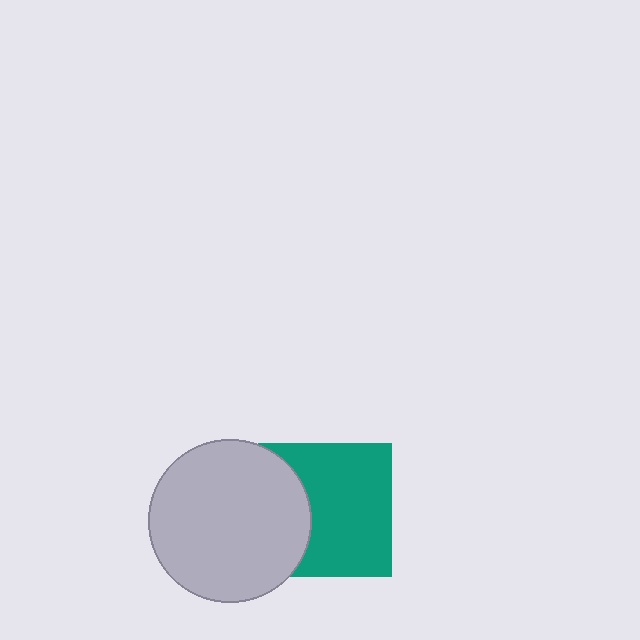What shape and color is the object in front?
The object in front is a light gray circle.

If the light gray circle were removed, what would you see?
You would see the complete teal square.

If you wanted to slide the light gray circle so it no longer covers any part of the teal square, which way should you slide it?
Slide it left — that is the most direct way to separate the two shapes.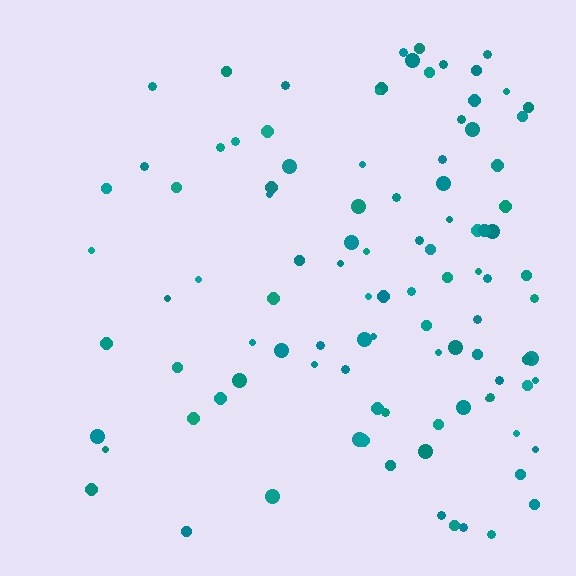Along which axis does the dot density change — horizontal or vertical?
Horizontal.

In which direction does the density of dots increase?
From left to right, with the right side densest.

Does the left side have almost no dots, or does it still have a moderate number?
Still a moderate number, just noticeably fewer than the right.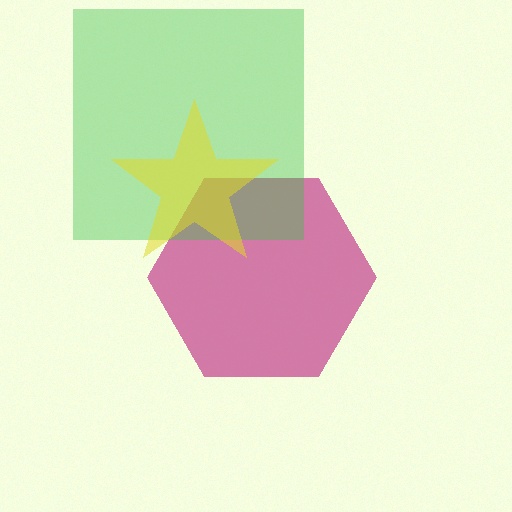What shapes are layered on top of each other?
The layered shapes are: a magenta hexagon, a green square, a yellow star.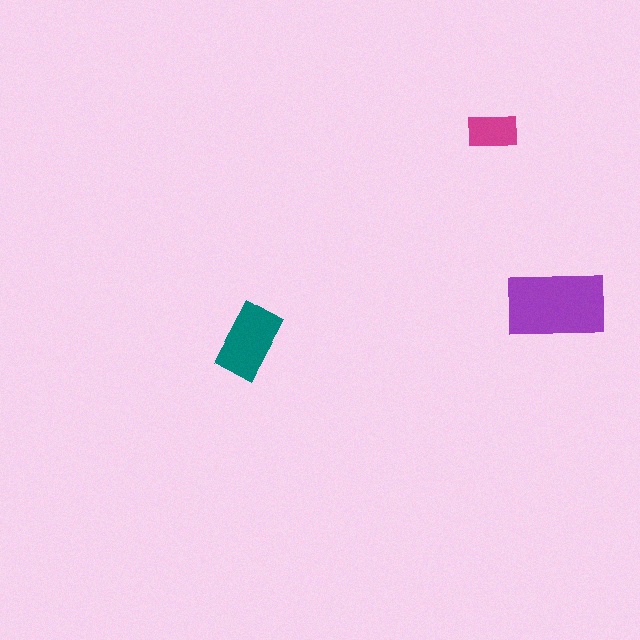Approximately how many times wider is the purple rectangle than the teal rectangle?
About 1.5 times wider.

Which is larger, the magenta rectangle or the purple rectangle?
The purple one.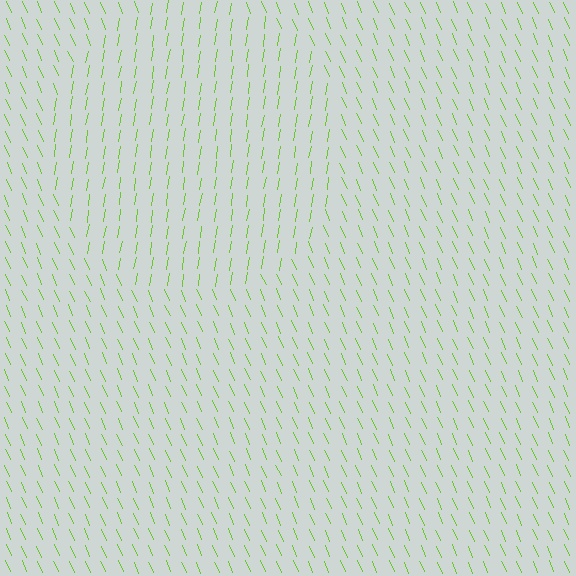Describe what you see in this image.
The image is filled with small lime line segments. A circle region in the image has lines oriented differently from the surrounding lines, creating a visible texture boundary.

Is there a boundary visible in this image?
Yes, there is a texture boundary formed by a change in line orientation.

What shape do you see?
I see a circle.